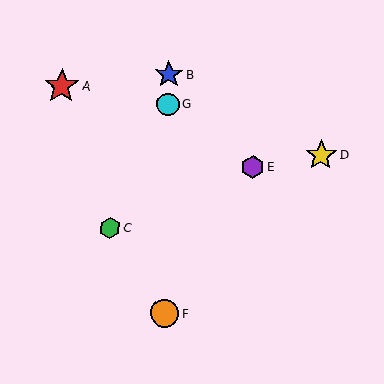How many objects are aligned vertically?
3 objects (B, F, G) are aligned vertically.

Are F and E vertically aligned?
No, F is at x≈165 and E is at x≈253.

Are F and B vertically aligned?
Yes, both are at x≈165.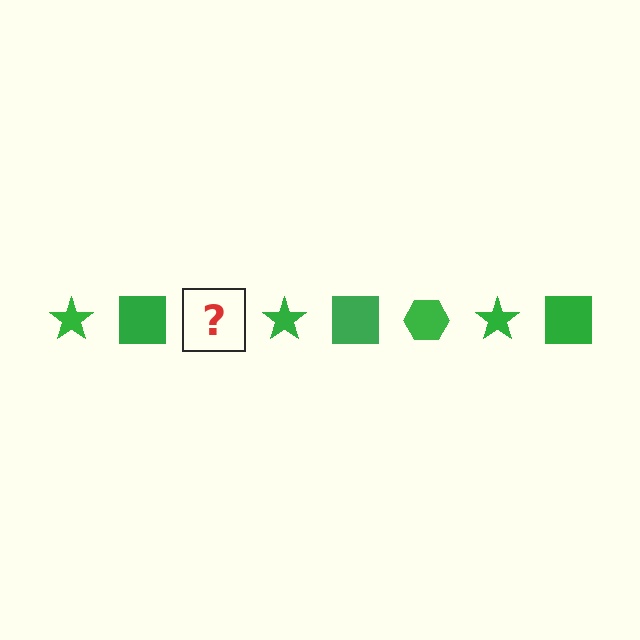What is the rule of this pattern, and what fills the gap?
The rule is that the pattern cycles through star, square, hexagon shapes in green. The gap should be filled with a green hexagon.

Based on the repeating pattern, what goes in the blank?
The blank should be a green hexagon.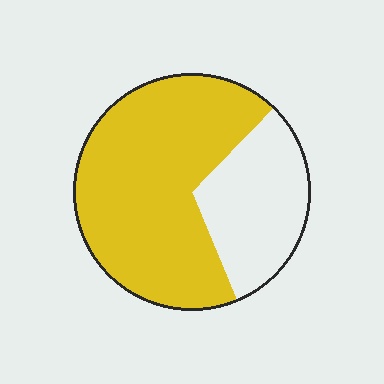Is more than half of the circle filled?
Yes.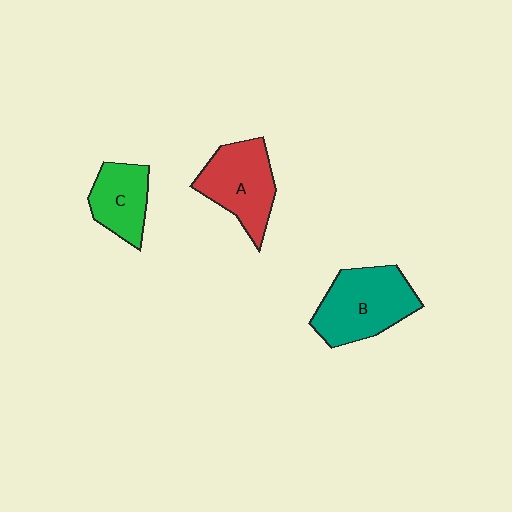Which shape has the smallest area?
Shape C (green).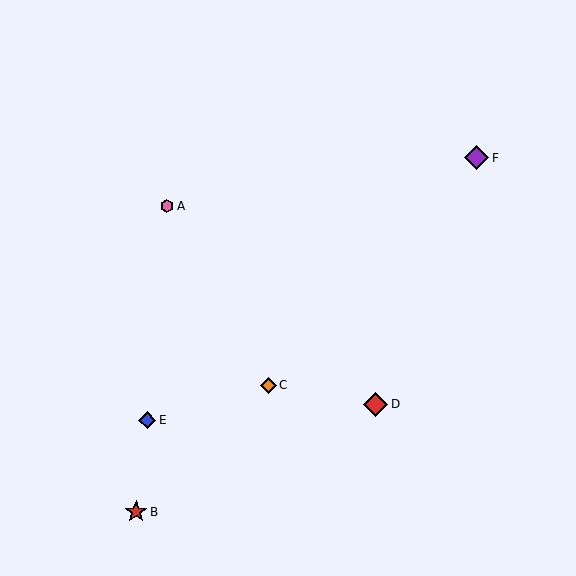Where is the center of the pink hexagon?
The center of the pink hexagon is at (167, 206).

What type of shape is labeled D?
Shape D is a red diamond.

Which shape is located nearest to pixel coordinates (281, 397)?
The orange diamond (labeled C) at (268, 385) is nearest to that location.